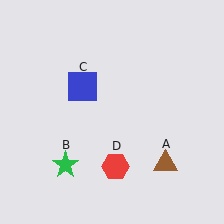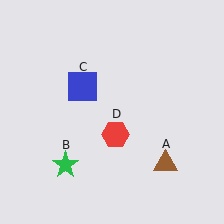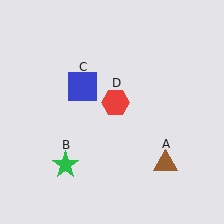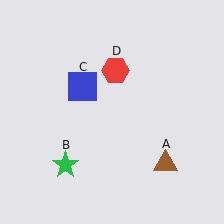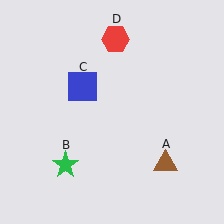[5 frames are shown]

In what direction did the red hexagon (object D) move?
The red hexagon (object D) moved up.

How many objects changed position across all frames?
1 object changed position: red hexagon (object D).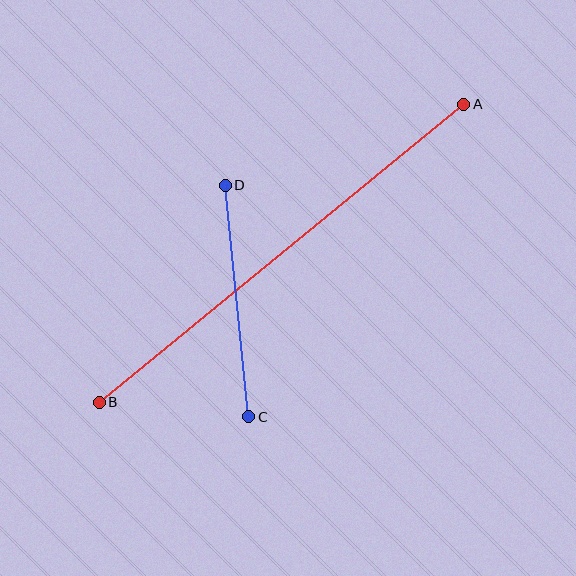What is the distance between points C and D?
The distance is approximately 232 pixels.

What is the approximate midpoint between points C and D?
The midpoint is at approximately (237, 301) pixels.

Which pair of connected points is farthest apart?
Points A and B are farthest apart.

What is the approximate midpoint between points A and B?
The midpoint is at approximately (281, 253) pixels.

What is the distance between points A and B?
The distance is approximately 471 pixels.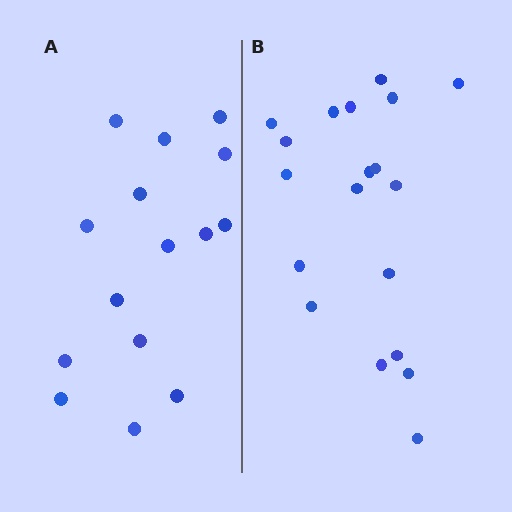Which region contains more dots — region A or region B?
Region B (the right region) has more dots.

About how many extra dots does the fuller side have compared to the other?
Region B has about 4 more dots than region A.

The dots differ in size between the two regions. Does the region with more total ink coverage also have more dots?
No. Region A has more total ink coverage because its dots are larger, but region B actually contains more individual dots. Total area can be misleading — the number of items is what matters here.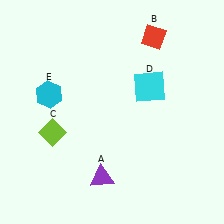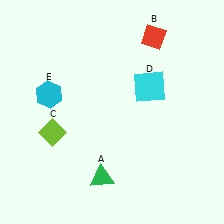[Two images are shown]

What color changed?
The triangle (A) changed from purple in Image 1 to green in Image 2.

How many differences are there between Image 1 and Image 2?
There is 1 difference between the two images.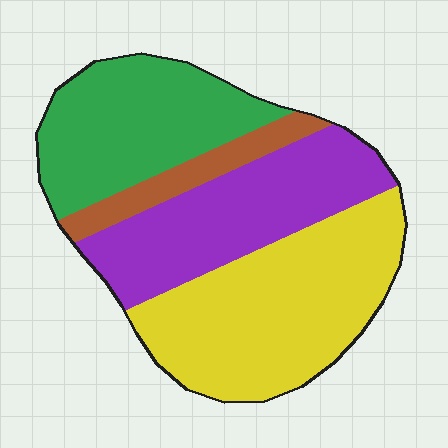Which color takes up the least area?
Brown, at roughly 10%.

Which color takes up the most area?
Yellow, at roughly 35%.